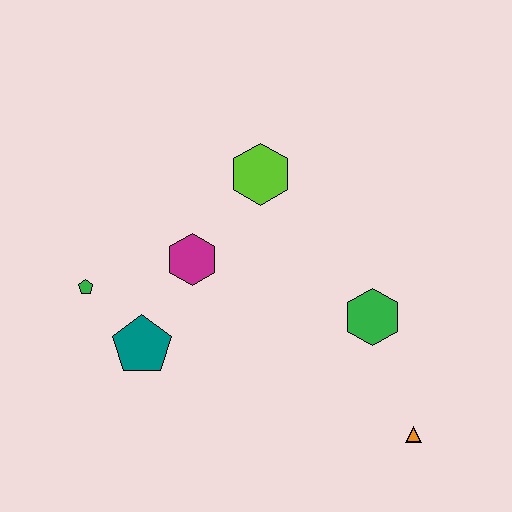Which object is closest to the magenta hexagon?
The teal pentagon is closest to the magenta hexagon.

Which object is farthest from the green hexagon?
The green pentagon is farthest from the green hexagon.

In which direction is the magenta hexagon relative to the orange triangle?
The magenta hexagon is to the left of the orange triangle.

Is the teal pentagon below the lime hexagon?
Yes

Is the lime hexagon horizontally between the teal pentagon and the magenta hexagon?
No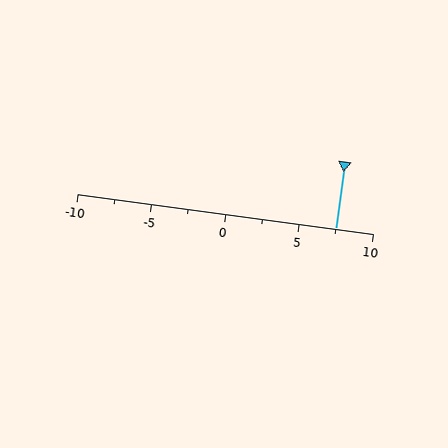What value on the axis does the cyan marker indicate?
The marker indicates approximately 7.5.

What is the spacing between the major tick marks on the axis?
The major ticks are spaced 5 apart.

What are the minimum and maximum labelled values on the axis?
The axis runs from -10 to 10.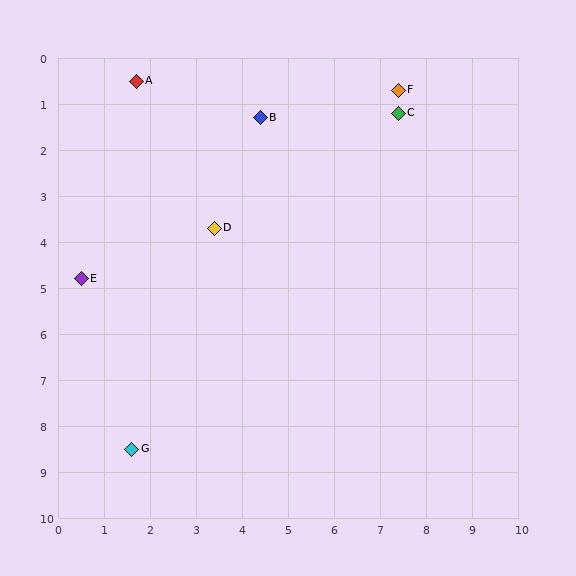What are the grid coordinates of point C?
Point C is at approximately (7.4, 1.2).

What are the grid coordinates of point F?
Point F is at approximately (7.4, 0.7).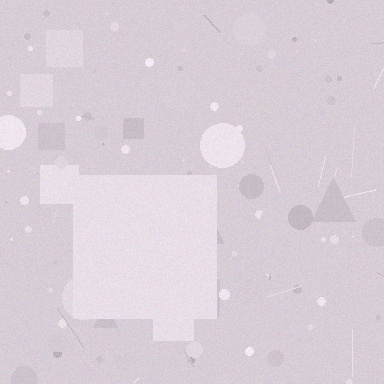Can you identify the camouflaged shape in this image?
The camouflaged shape is a square.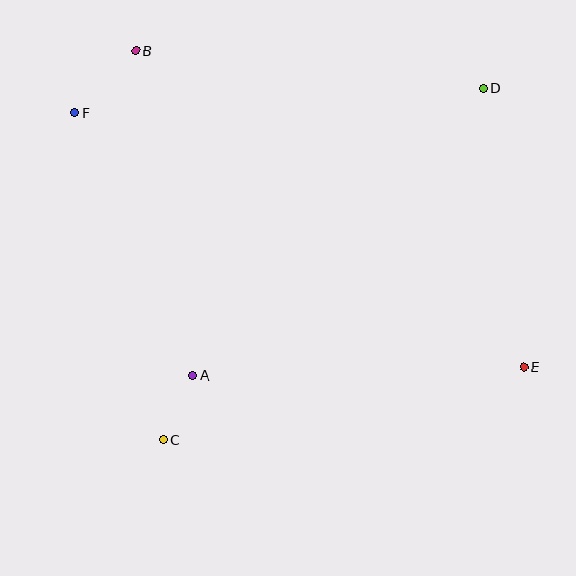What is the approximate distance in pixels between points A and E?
The distance between A and E is approximately 331 pixels.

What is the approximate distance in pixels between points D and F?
The distance between D and F is approximately 409 pixels.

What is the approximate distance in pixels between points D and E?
The distance between D and E is approximately 282 pixels.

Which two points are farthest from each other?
Points E and F are farthest from each other.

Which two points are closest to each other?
Points A and C are closest to each other.